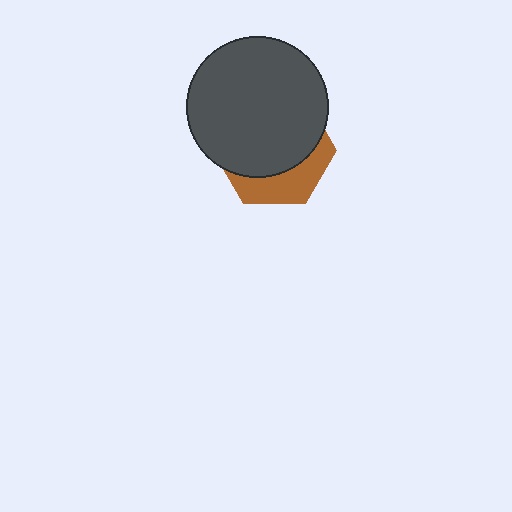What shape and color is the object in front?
The object in front is a dark gray circle.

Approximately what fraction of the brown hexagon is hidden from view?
Roughly 69% of the brown hexagon is hidden behind the dark gray circle.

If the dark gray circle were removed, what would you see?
You would see the complete brown hexagon.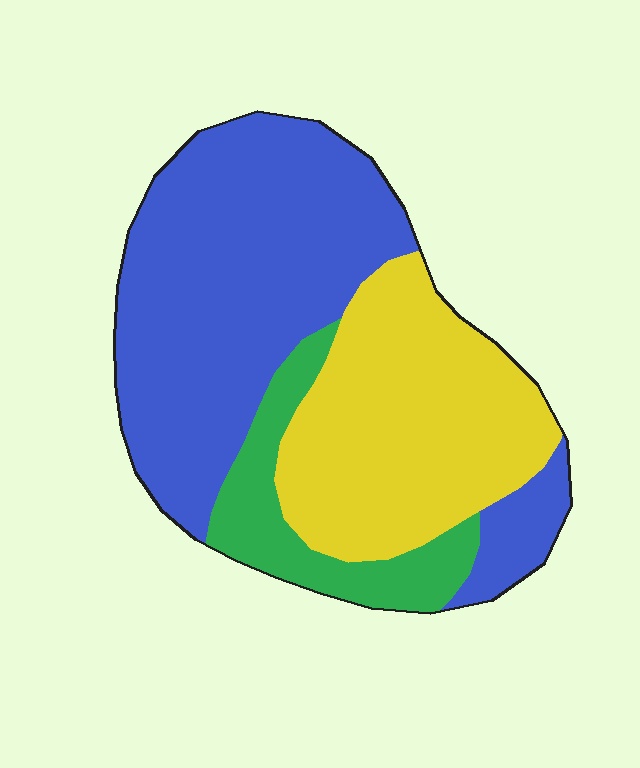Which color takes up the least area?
Green, at roughly 15%.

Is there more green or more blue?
Blue.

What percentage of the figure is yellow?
Yellow takes up between a third and a half of the figure.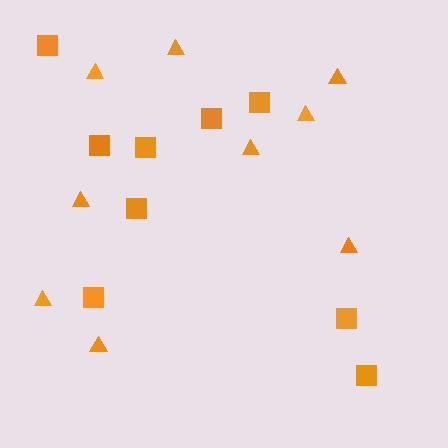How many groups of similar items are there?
There are 2 groups: one group of squares (9) and one group of triangles (9).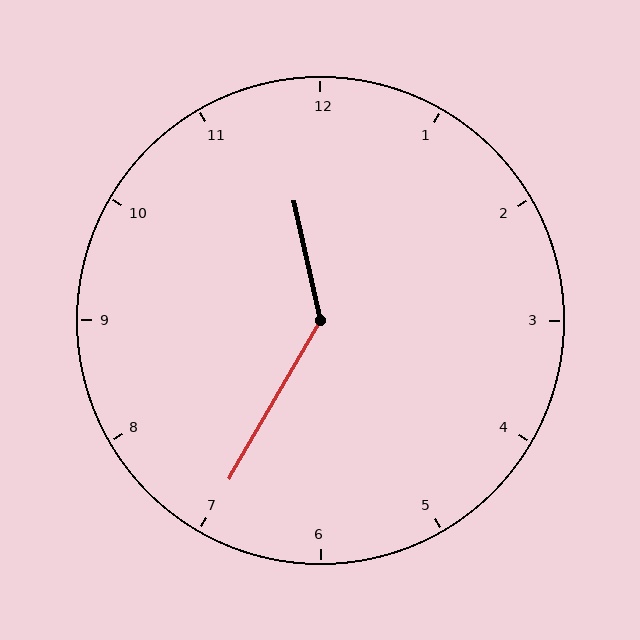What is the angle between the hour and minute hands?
Approximately 138 degrees.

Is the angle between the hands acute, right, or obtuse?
It is obtuse.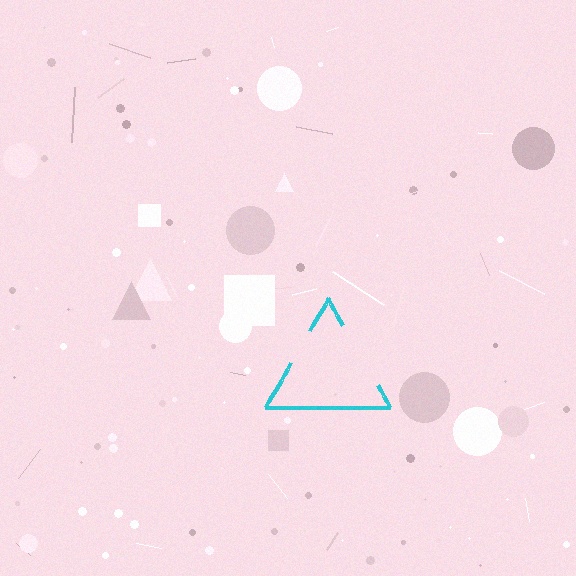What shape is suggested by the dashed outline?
The dashed outline suggests a triangle.